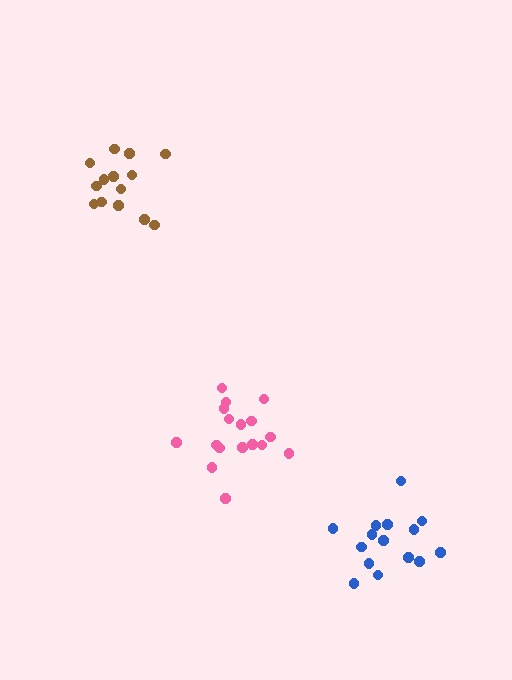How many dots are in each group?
Group 1: 17 dots, Group 2: 14 dots, Group 3: 15 dots (46 total).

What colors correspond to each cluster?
The clusters are colored: pink, brown, blue.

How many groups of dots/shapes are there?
There are 3 groups.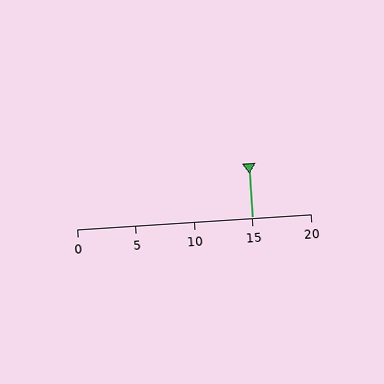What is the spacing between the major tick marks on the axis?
The major ticks are spaced 5 apart.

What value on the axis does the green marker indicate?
The marker indicates approximately 15.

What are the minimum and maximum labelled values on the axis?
The axis runs from 0 to 20.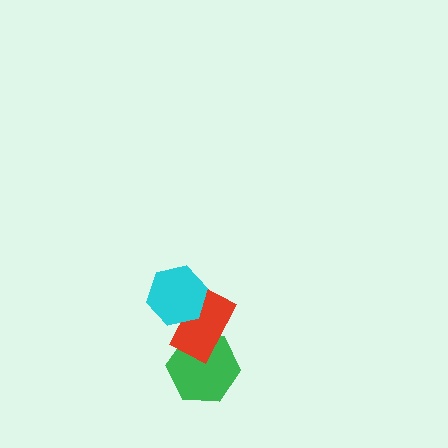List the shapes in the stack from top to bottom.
From top to bottom: the cyan hexagon, the red rectangle, the green hexagon.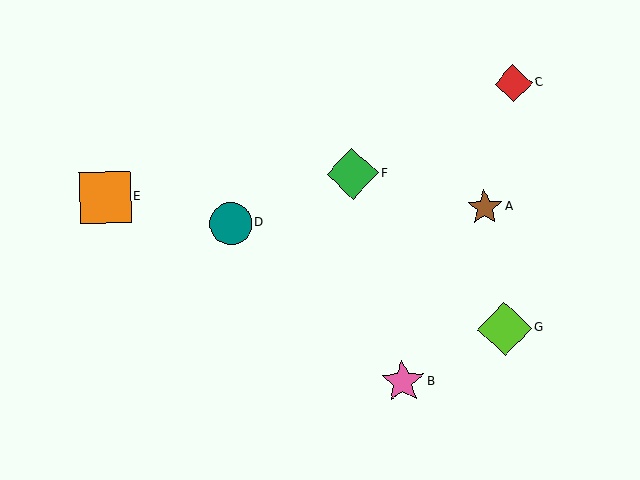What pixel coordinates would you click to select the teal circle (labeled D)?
Click at (231, 223) to select the teal circle D.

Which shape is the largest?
The lime diamond (labeled G) is the largest.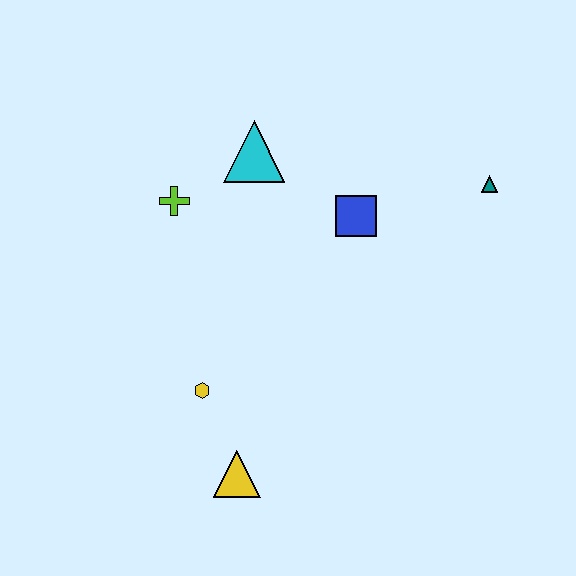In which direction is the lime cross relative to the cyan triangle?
The lime cross is to the left of the cyan triangle.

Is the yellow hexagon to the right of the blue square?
No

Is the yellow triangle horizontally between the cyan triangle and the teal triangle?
No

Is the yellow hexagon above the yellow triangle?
Yes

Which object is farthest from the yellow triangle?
The teal triangle is farthest from the yellow triangle.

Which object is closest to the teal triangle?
The blue square is closest to the teal triangle.